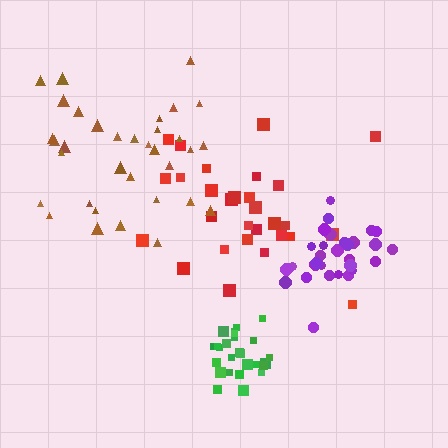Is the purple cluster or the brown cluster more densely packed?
Purple.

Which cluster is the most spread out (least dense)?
Red.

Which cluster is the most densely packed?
Green.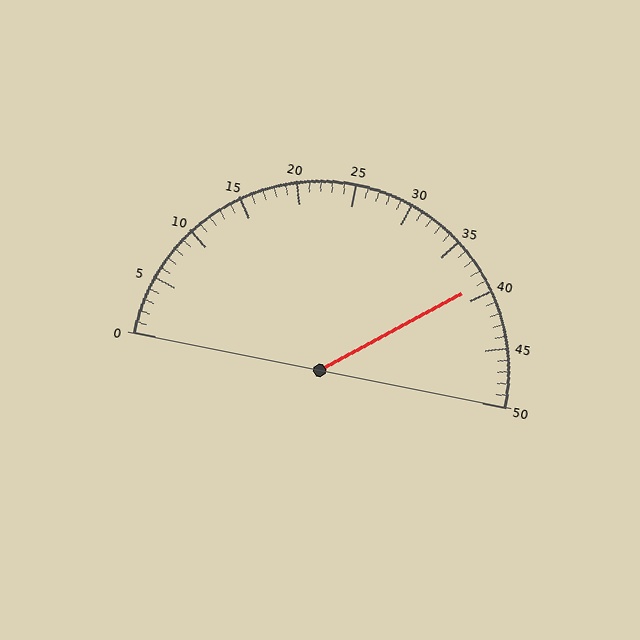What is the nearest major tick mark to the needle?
The nearest major tick mark is 40.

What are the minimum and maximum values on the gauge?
The gauge ranges from 0 to 50.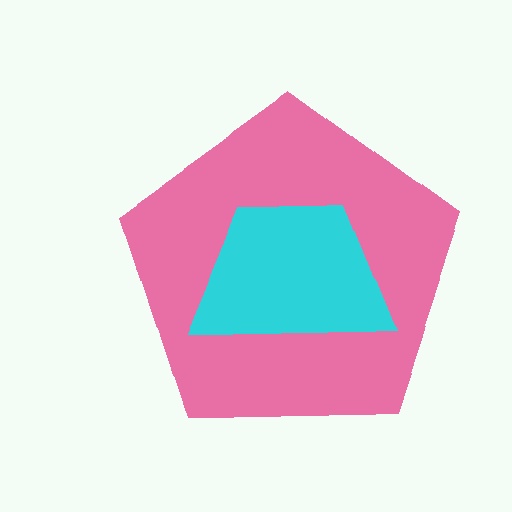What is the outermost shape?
The pink pentagon.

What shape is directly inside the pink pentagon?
The cyan trapezoid.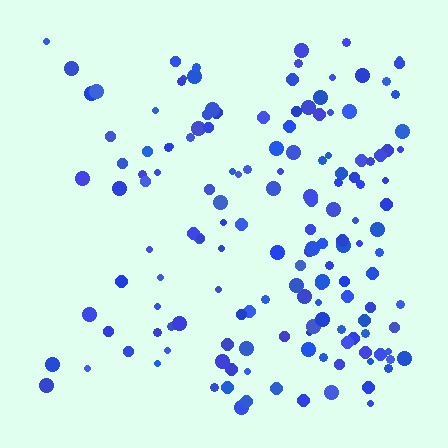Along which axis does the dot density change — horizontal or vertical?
Horizontal.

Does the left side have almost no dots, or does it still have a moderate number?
Still a moderate number, just noticeably fewer than the right.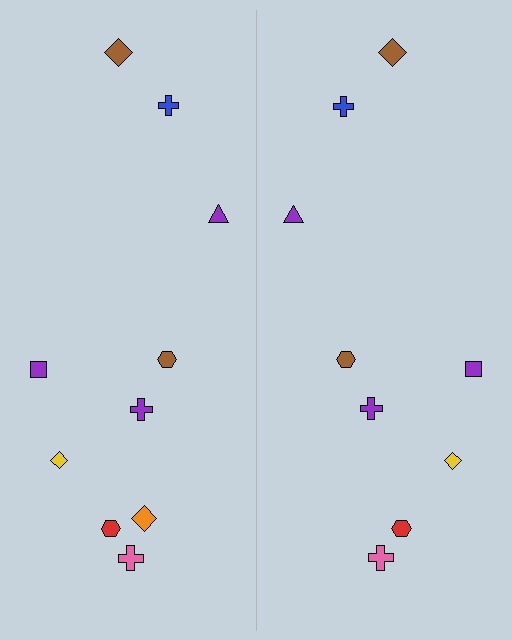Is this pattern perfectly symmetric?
No, the pattern is not perfectly symmetric. A orange diamond is missing from the right side.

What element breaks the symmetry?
A orange diamond is missing from the right side.